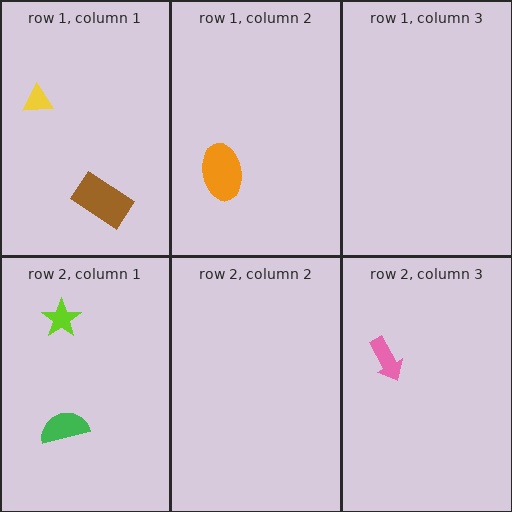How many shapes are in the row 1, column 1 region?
2.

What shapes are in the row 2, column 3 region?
The pink arrow.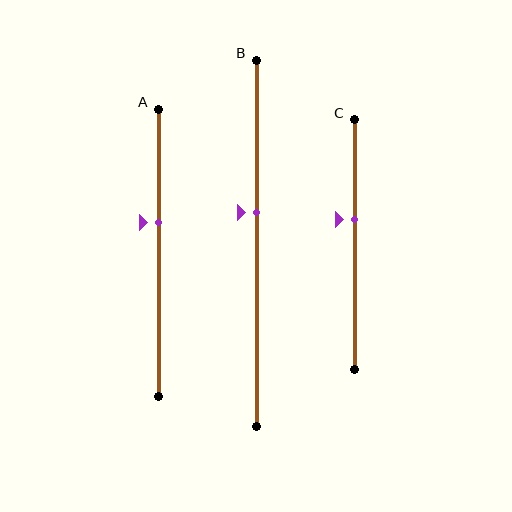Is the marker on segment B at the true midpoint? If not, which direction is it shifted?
No, the marker on segment B is shifted upward by about 8% of the segment length.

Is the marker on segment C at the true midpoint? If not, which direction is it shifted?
No, the marker on segment C is shifted upward by about 10% of the segment length.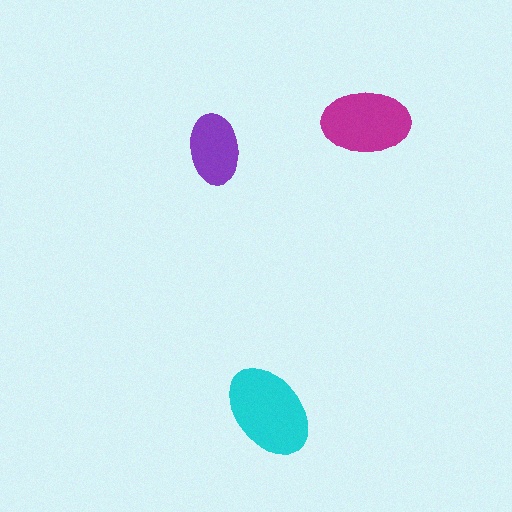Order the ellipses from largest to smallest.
the cyan one, the magenta one, the purple one.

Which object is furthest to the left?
The purple ellipse is leftmost.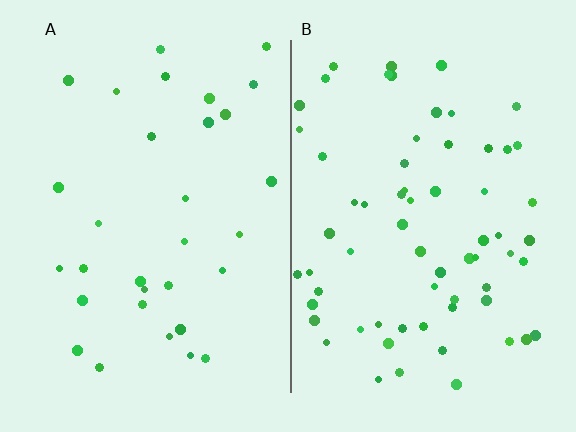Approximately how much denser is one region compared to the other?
Approximately 2.1× — region B over region A.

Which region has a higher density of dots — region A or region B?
B (the right).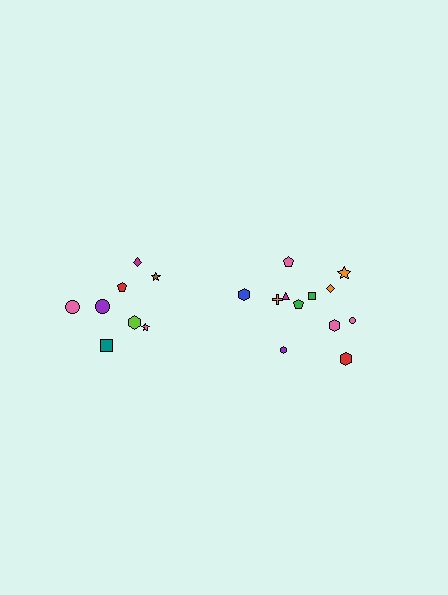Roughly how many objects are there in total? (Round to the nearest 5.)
Roughly 20 objects in total.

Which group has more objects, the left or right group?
The right group.